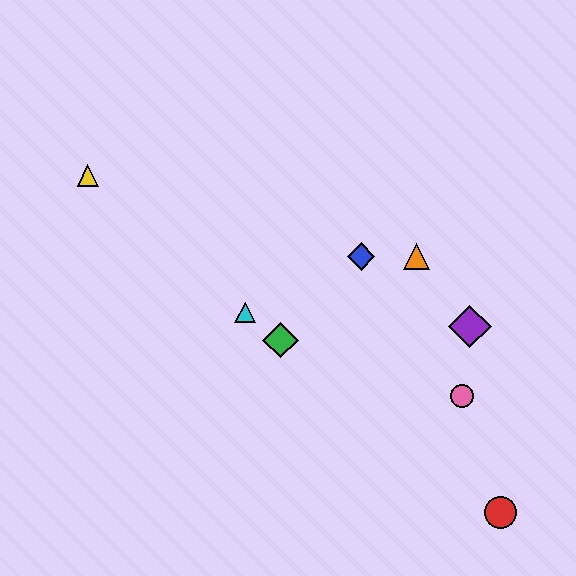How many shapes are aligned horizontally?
2 shapes (the blue diamond, the orange triangle) are aligned horizontally.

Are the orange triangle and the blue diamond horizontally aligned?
Yes, both are at y≈256.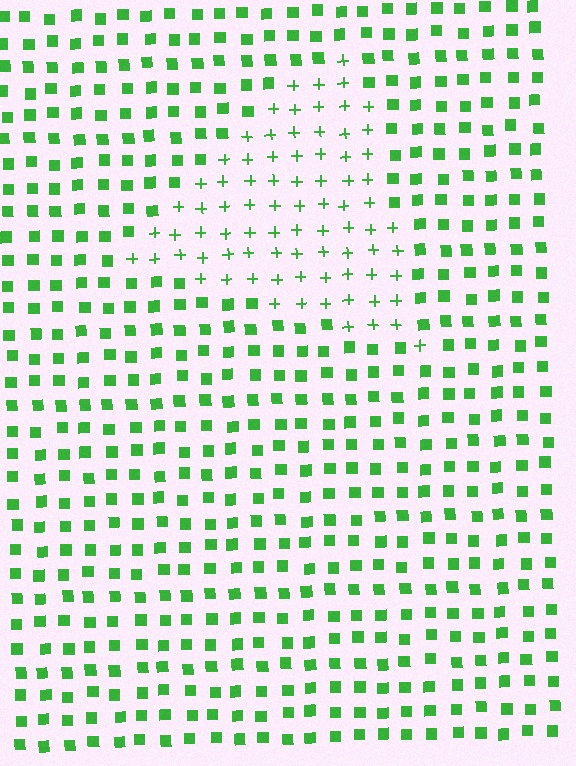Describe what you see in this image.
The image is filled with small green elements arranged in a uniform grid. A triangle-shaped region contains plus signs, while the surrounding area contains squares. The boundary is defined purely by the change in element shape.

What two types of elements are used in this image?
The image uses plus signs inside the triangle region and squares outside it.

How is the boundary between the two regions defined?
The boundary is defined by a change in element shape: plus signs inside vs. squares outside. All elements share the same color and spacing.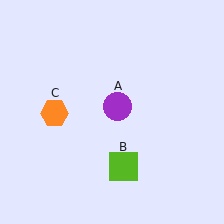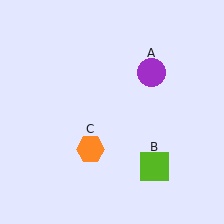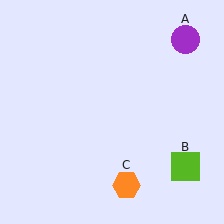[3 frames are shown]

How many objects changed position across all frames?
3 objects changed position: purple circle (object A), lime square (object B), orange hexagon (object C).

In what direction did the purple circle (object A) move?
The purple circle (object A) moved up and to the right.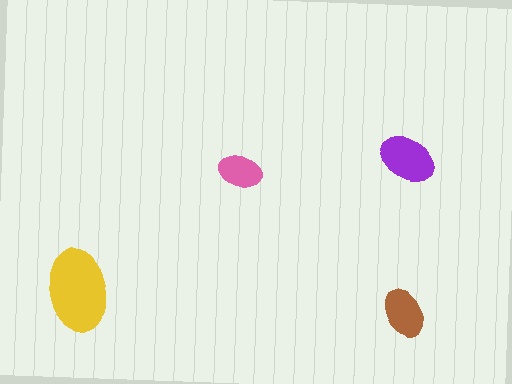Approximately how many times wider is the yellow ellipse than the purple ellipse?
About 1.5 times wider.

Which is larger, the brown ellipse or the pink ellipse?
The brown one.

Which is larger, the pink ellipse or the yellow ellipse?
The yellow one.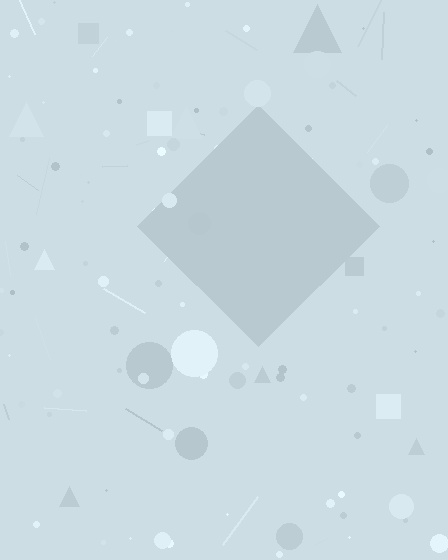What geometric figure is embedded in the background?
A diamond is embedded in the background.